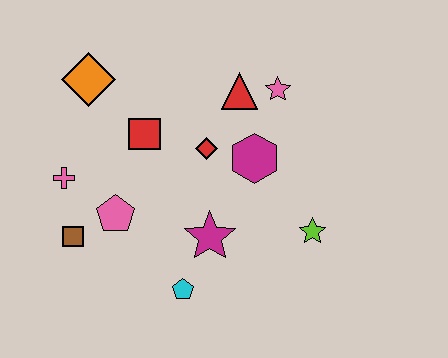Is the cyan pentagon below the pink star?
Yes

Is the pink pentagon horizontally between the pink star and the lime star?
No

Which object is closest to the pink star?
The red triangle is closest to the pink star.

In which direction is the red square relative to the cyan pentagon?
The red square is above the cyan pentagon.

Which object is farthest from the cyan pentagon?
The orange diamond is farthest from the cyan pentagon.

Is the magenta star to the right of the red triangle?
No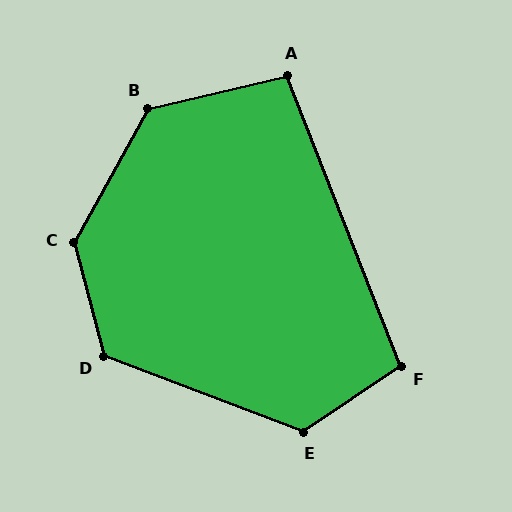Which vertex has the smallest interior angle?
A, at approximately 98 degrees.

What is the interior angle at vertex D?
Approximately 125 degrees (obtuse).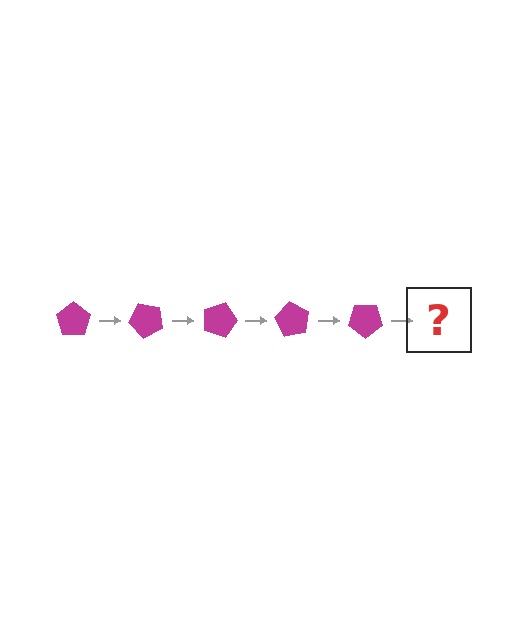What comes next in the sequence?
The next element should be a magenta pentagon rotated 225 degrees.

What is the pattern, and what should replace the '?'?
The pattern is that the pentagon rotates 45 degrees each step. The '?' should be a magenta pentagon rotated 225 degrees.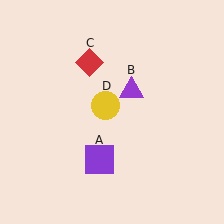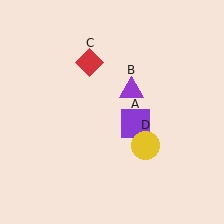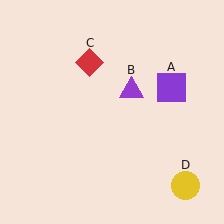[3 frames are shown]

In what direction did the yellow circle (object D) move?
The yellow circle (object D) moved down and to the right.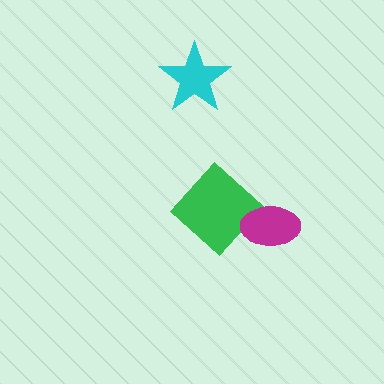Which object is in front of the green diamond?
The magenta ellipse is in front of the green diamond.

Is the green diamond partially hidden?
Yes, it is partially covered by another shape.